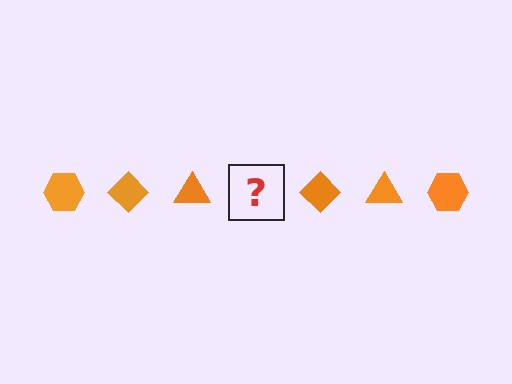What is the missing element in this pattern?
The missing element is an orange hexagon.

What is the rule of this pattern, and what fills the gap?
The rule is that the pattern cycles through hexagon, diamond, triangle shapes in orange. The gap should be filled with an orange hexagon.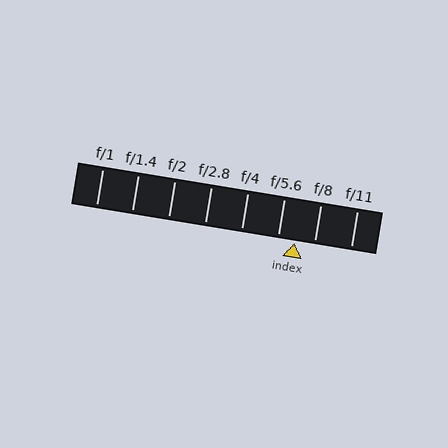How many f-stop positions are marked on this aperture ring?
There are 8 f-stop positions marked.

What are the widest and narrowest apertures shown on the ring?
The widest aperture shown is f/1 and the narrowest is f/11.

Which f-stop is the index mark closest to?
The index mark is closest to f/5.6.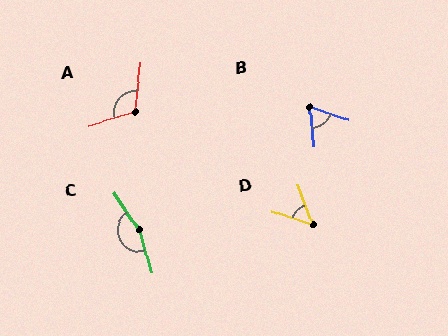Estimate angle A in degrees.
Approximately 113 degrees.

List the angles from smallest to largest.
D (50°), B (64°), A (113°), C (162°).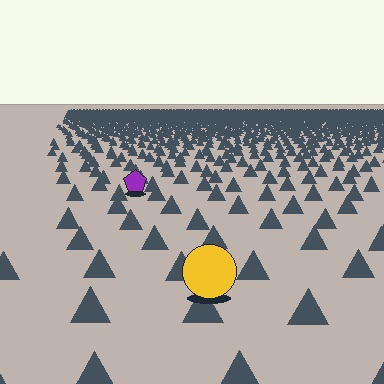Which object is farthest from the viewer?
The purple pentagon is farthest from the viewer. It appears smaller and the ground texture around it is denser.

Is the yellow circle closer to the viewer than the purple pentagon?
Yes. The yellow circle is closer — you can tell from the texture gradient: the ground texture is coarser near it.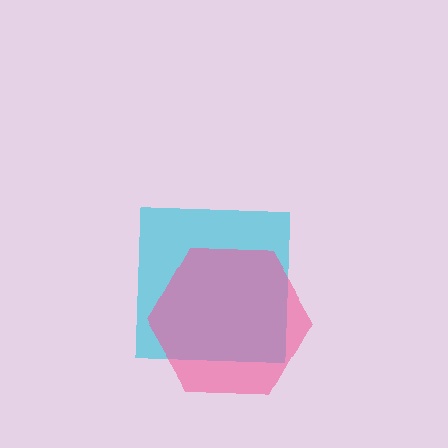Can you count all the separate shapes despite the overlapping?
Yes, there are 2 separate shapes.